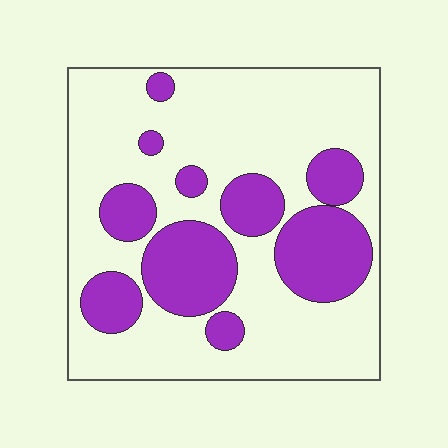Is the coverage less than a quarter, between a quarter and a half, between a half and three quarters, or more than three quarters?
Between a quarter and a half.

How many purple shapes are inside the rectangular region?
10.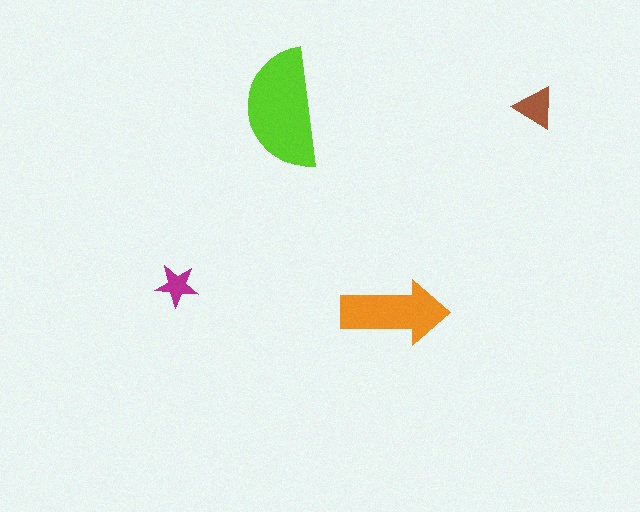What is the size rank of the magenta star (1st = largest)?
4th.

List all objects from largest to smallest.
The lime semicircle, the orange arrow, the brown triangle, the magenta star.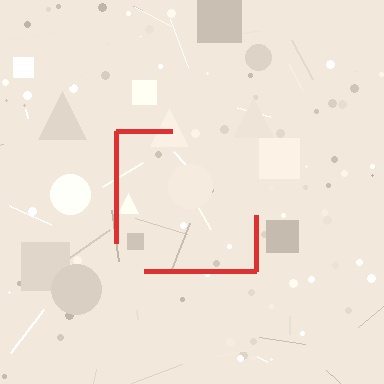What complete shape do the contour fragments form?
The contour fragments form a square.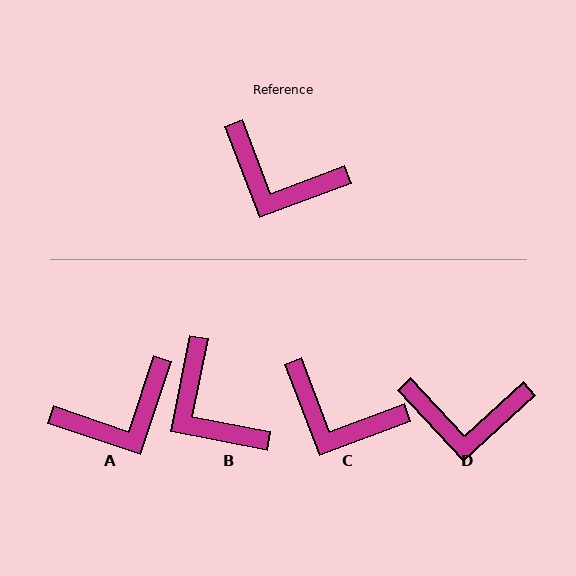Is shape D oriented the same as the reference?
No, it is off by about 22 degrees.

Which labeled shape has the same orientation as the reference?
C.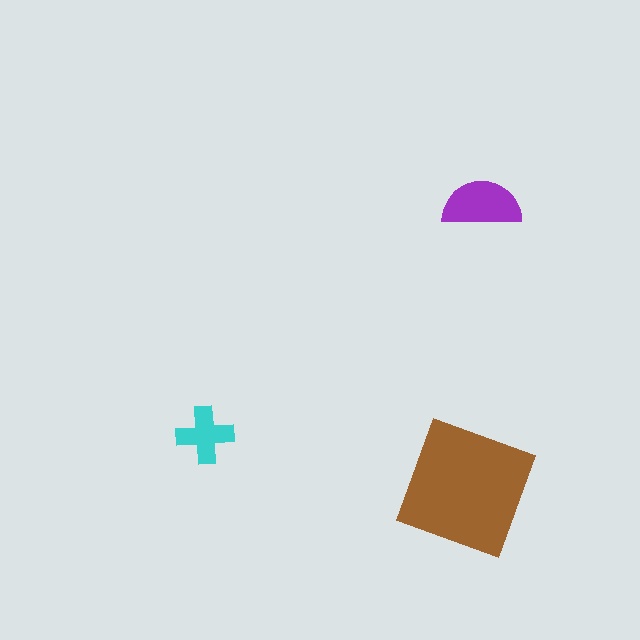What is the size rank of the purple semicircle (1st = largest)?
2nd.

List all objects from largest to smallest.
The brown square, the purple semicircle, the cyan cross.